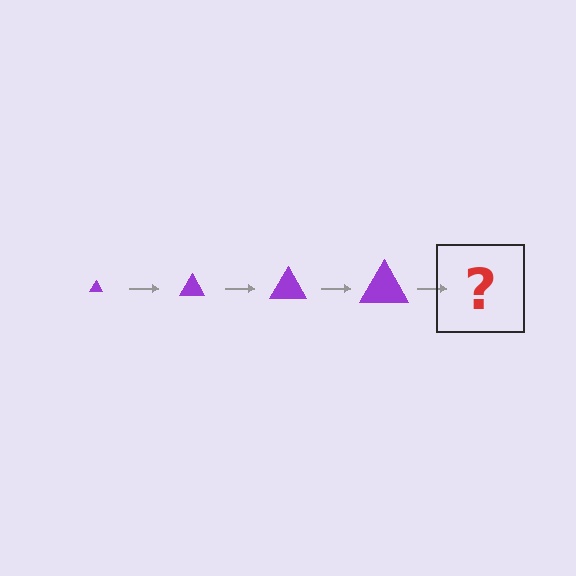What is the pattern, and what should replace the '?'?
The pattern is that the triangle gets progressively larger each step. The '?' should be a purple triangle, larger than the previous one.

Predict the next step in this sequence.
The next step is a purple triangle, larger than the previous one.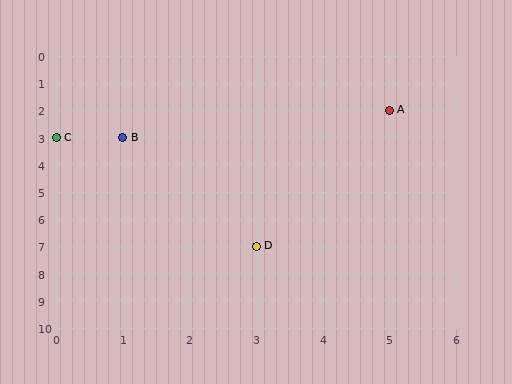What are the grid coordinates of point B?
Point B is at grid coordinates (1, 3).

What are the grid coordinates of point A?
Point A is at grid coordinates (5, 2).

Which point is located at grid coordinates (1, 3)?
Point B is at (1, 3).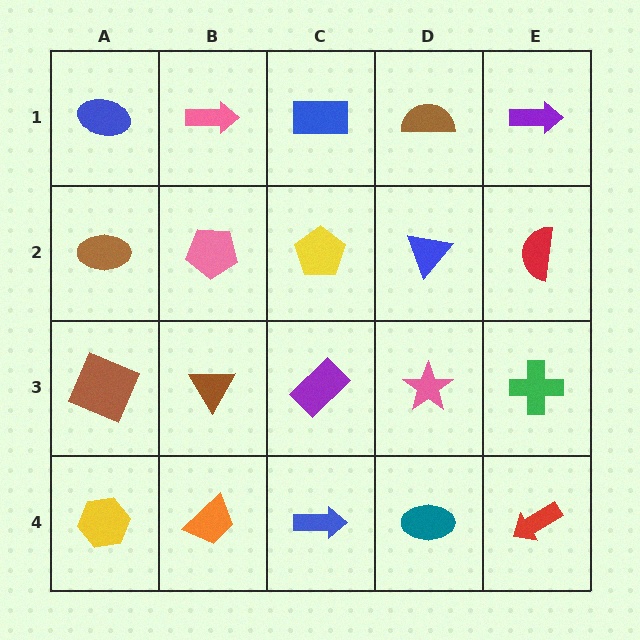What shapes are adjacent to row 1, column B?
A pink pentagon (row 2, column B), a blue ellipse (row 1, column A), a blue rectangle (row 1, column C).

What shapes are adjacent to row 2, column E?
A purple arrow (row 1, column E), a green cross (row 3, column E), a blue triangle (row 2, column D).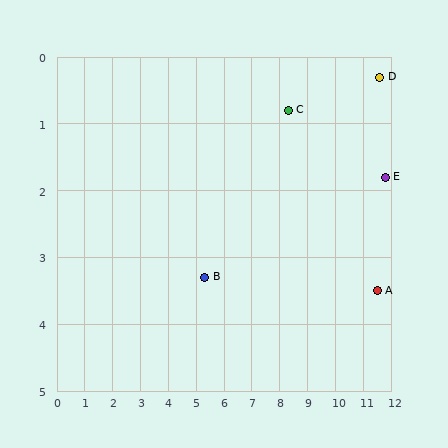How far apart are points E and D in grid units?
Points E and D are about 1.5 grid units apart.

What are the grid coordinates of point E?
Point E is at approximately (11.8, 1.8).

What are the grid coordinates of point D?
Point D is at approximately (11.6, 0.3).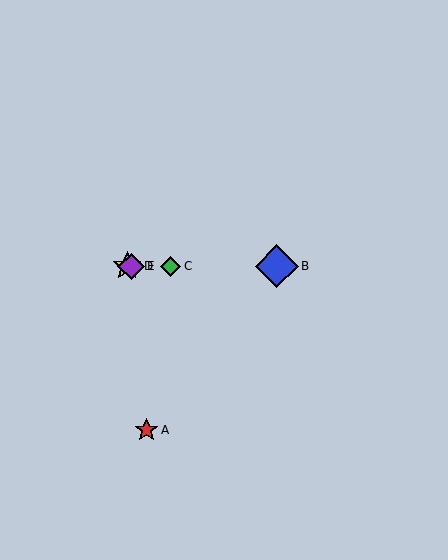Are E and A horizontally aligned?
No, E is at y≈266 and A is at y≈430.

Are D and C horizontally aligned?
Yes, both are at y≈266.